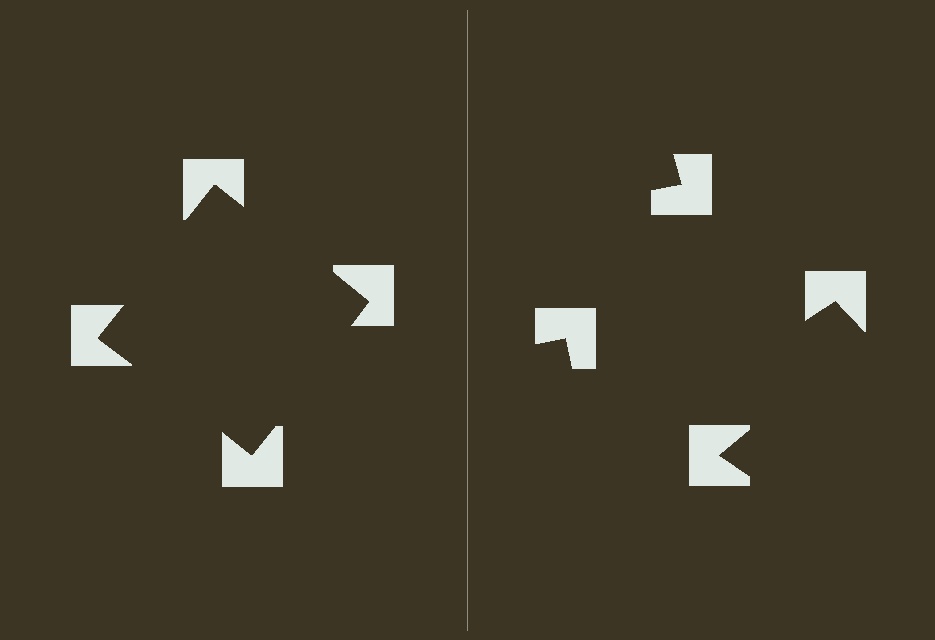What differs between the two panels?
The notched squares are positioned identically on both sides; only the wedge orientations differ. On the left they align to a square; on the right they are misaligned.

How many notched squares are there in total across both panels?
8 — 4 on each side.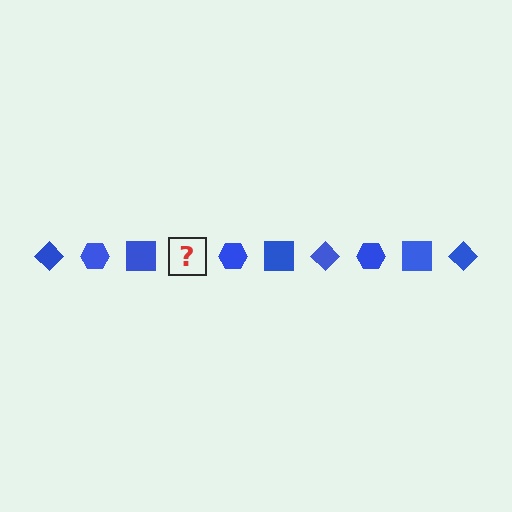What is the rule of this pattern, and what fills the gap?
The rule is that the pattern cycles through diamond, hexagon, square shapes in blue. The gap should be filled with a blue diamond.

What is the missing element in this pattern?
The missing element is a blue diamond.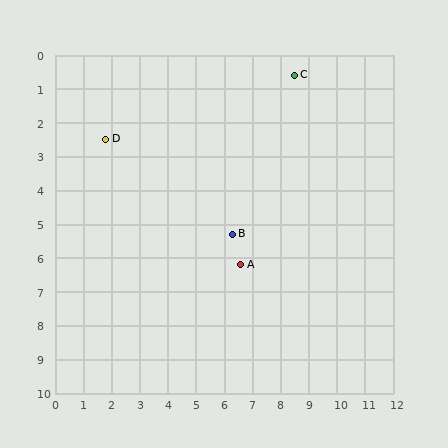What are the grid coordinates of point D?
Point D is at approximately (1.8, 2.5).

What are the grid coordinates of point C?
Point C is at approximately (8.5, 0.6).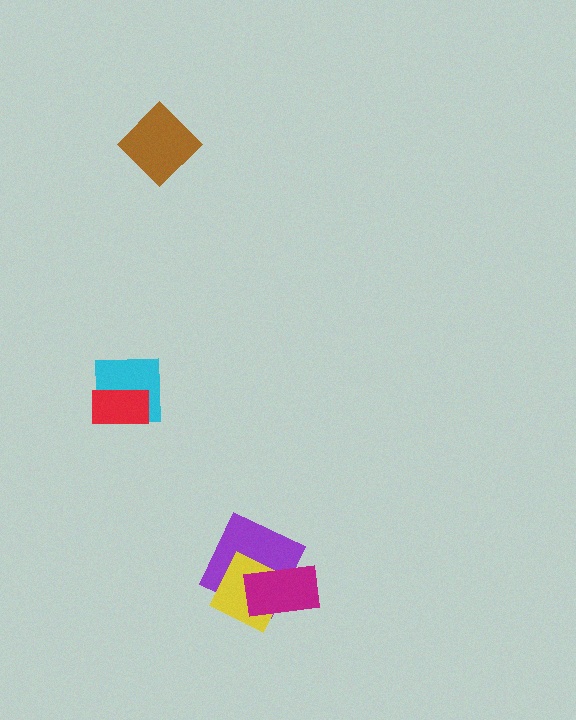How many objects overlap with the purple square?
2 objects overlap with the purple square.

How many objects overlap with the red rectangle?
1 object overlaps with the red rectangle.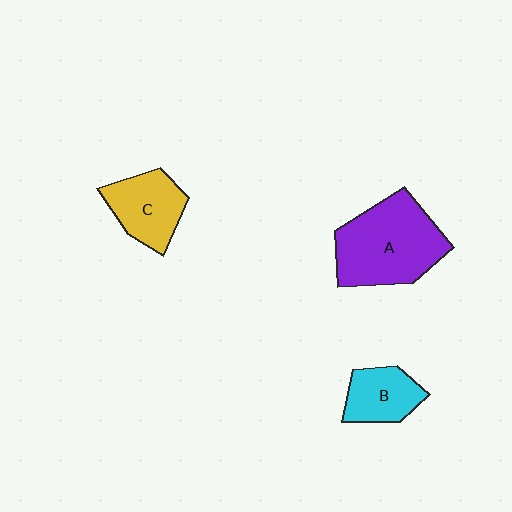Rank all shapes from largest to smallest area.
From largest to smallest: A (purple), C (yellow), B (cyan).